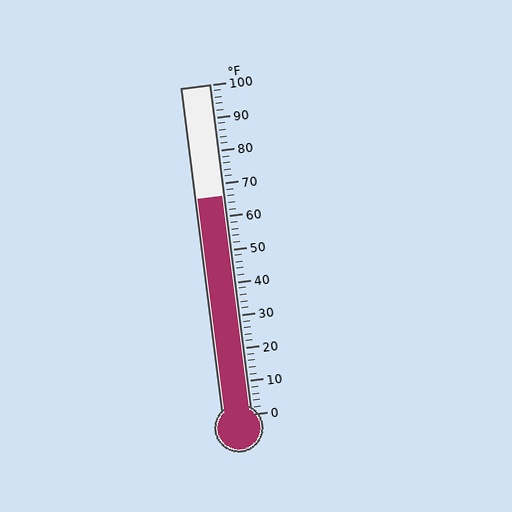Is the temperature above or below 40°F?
The temperature is above 40°F.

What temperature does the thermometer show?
The thermometer shows approximately 66°F.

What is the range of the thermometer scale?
The thermometer scale ranges from 0°F to 100°F.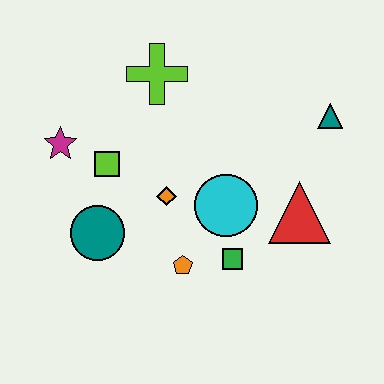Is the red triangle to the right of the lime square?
Yes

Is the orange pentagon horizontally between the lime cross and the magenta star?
No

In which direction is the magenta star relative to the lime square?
The magenta star is to the left of the lime square.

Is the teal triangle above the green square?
Yes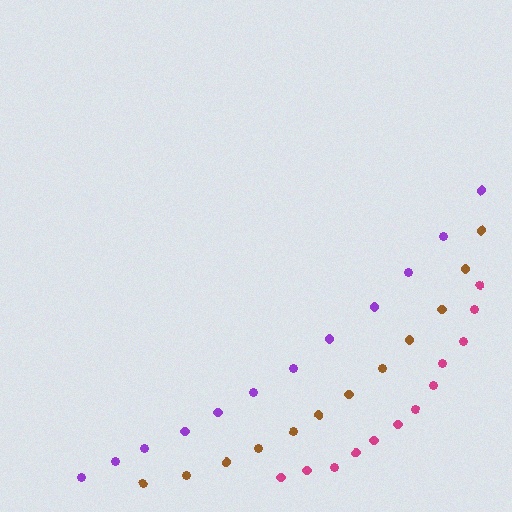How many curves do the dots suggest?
There are 3 distinct paths.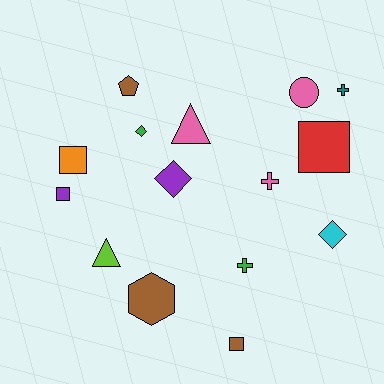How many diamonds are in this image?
There are 3 diamonds.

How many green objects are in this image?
There are 2 green objects.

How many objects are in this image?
There are 15 objects.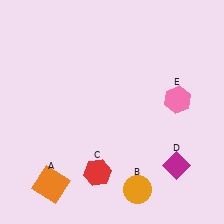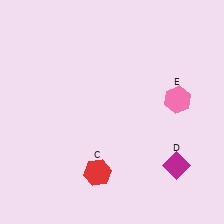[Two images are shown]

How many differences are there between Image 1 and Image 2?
There are 2 differences between the two images.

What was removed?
The orange circle (B), the orange square (A) were removed in Image 2.